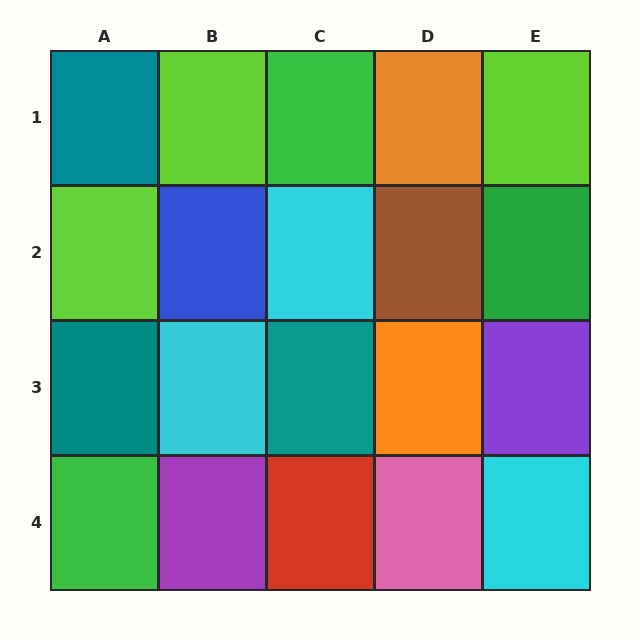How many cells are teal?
3 cells are teal.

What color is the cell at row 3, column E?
Purple.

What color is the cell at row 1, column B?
Lime.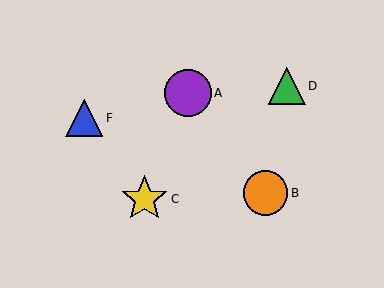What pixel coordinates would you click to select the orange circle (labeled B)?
Click at (266, 193) to select the orange circle B.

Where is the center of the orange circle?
The center of the orange circle is at (266, 193).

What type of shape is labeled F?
Shape F is a blue triangle.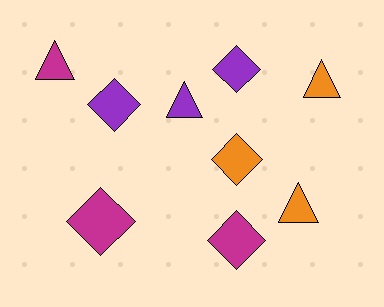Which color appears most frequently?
Orange, with 3 objects.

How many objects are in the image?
There are 9 objects.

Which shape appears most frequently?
Diamond, with 5 objects.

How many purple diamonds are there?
There are 2 purple diamonds.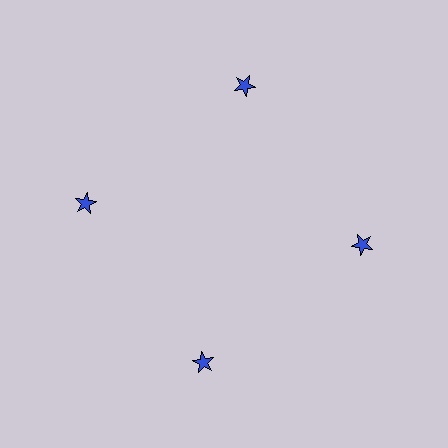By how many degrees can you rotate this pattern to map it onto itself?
The pattern maps onto itself every 90 degrees of rotation.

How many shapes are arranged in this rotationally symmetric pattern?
There are 4 shapes, arranged in 4 groups of 1.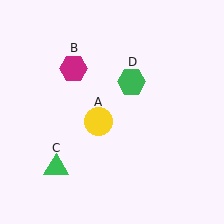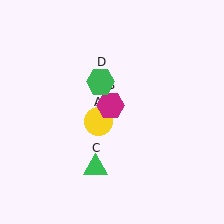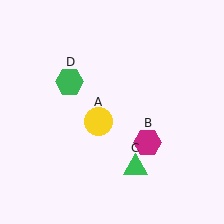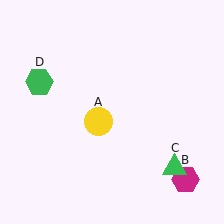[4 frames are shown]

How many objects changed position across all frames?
3 objects changed position: magenta hexagon (object B), green triangle (object C), green hexagon (object D).